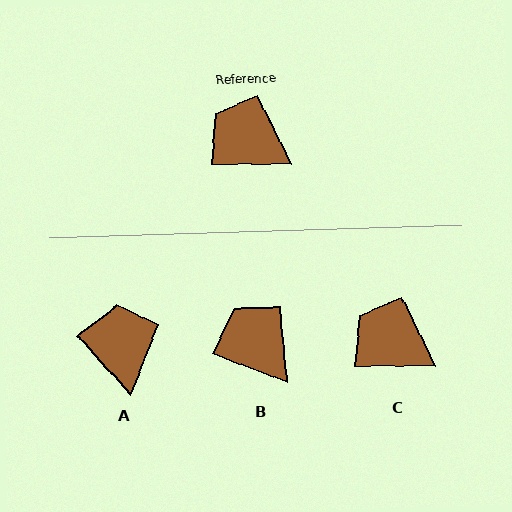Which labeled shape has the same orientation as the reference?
C.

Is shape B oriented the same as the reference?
No, it is off by about 21 degrees.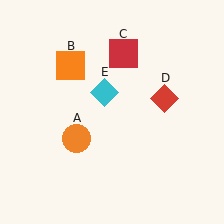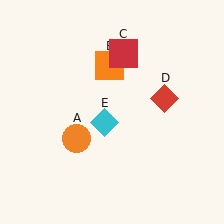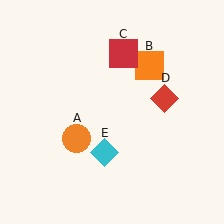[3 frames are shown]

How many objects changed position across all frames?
2 objects changed position: orange square (object B), cyan diamond (object E).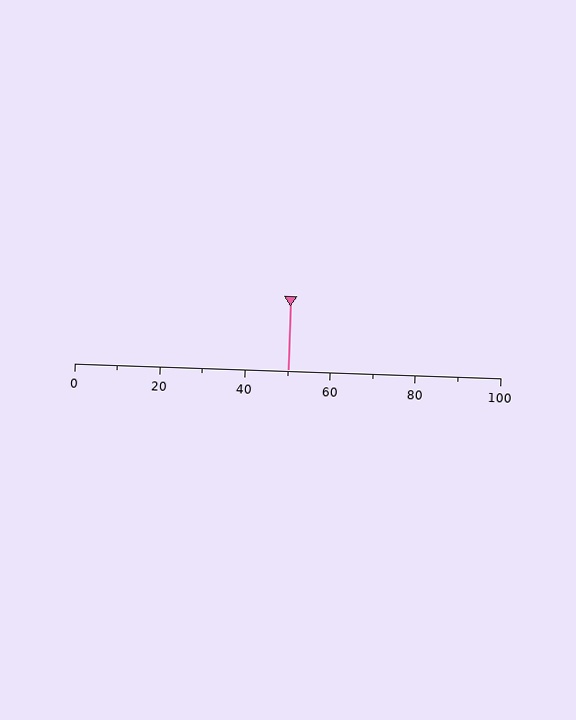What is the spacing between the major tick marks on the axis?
The major ticks are spaced 20 apart.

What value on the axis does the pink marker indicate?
The marker indicates approximately 50.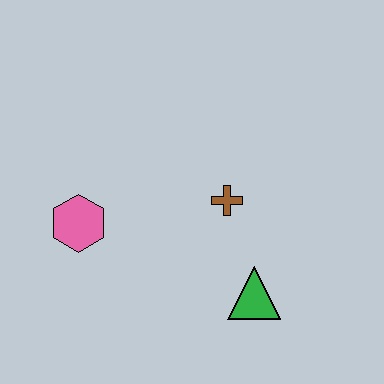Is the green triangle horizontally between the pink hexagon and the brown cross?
No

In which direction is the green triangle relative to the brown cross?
The green triangle is below the brown cross.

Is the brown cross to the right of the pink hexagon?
Yes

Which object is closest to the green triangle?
The brown cross is closest to the green triangle.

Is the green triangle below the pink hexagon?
Yes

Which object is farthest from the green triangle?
The pink hexagon is farthest from the green triangle.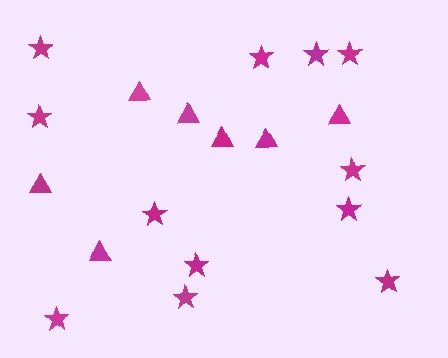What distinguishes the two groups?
There are 2 groups: one group of triangles (7) and one group of stars (12).